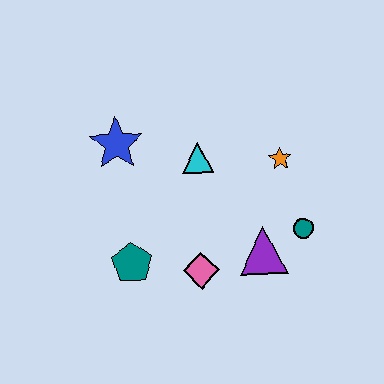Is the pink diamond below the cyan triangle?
Yes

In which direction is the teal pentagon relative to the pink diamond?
The teal pentagon is to the left of the pink diamond.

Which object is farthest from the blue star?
The teal circle is farthest from the blue star.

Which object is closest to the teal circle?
The purple triangle is closest to the teal circle.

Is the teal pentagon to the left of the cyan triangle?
Yes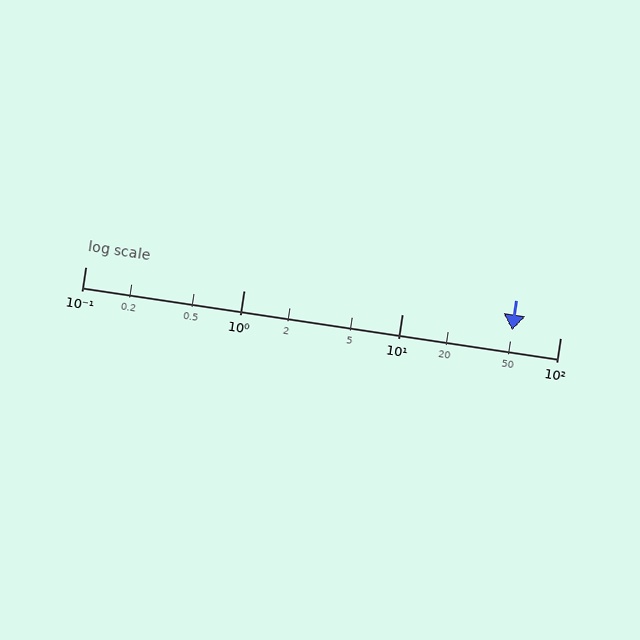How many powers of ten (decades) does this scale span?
The scale spans 3 decades, from 0.1 to 100.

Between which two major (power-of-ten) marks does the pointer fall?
The pointer is between 10 and 100.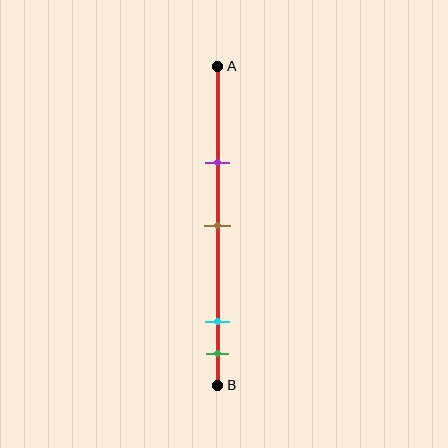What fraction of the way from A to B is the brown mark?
The brown mark is approximately 50% (0.5) of the way from A to B.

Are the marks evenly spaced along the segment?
No, the marks are not evenly spaced.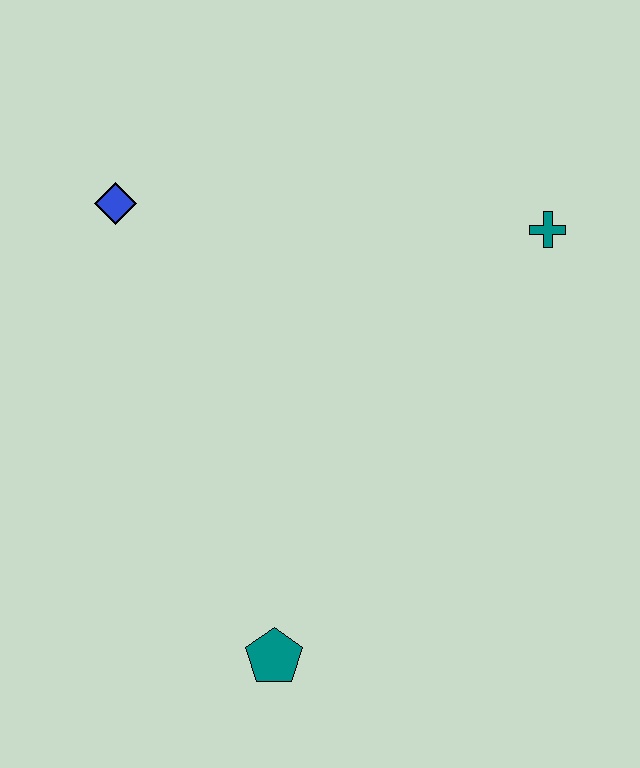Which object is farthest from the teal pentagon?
The teal cross is farthest from the teal pentagon.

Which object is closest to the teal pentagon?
The blue diamond is closest to the teal pentagon.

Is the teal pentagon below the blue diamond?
Yes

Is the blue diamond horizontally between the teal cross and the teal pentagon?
No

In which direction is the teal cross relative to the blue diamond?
The teal cross is to the right of the blue diamond.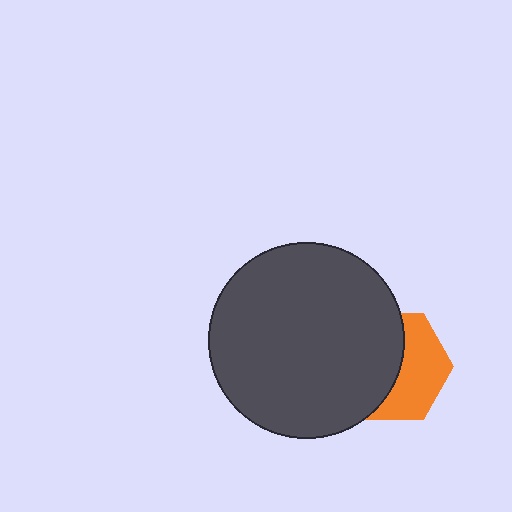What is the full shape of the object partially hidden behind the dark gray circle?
The partially hidden object is an orange hexagon.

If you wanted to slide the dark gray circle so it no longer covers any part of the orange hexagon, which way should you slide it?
Slide it left — that is the most direct way to separate the two shapes.